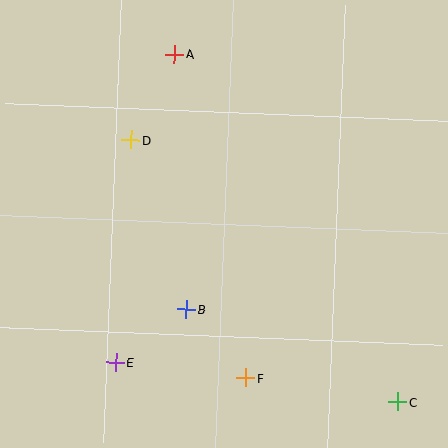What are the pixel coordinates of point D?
Point D is at (131, 140).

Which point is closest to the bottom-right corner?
Point C is closest to the bottom-right corner.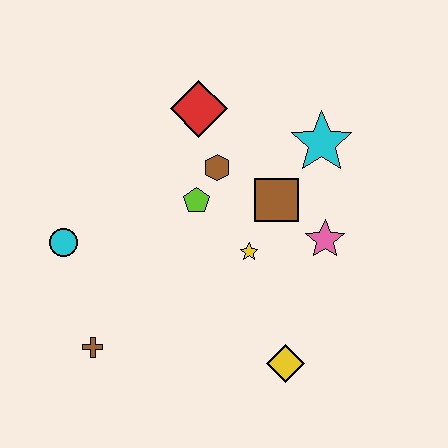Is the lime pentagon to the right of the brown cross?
Yes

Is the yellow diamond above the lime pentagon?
No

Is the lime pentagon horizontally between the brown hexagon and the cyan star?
No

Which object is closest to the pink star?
The brown square is closest to the pink star.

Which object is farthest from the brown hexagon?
The brown cross is farthest from the brown hexagon.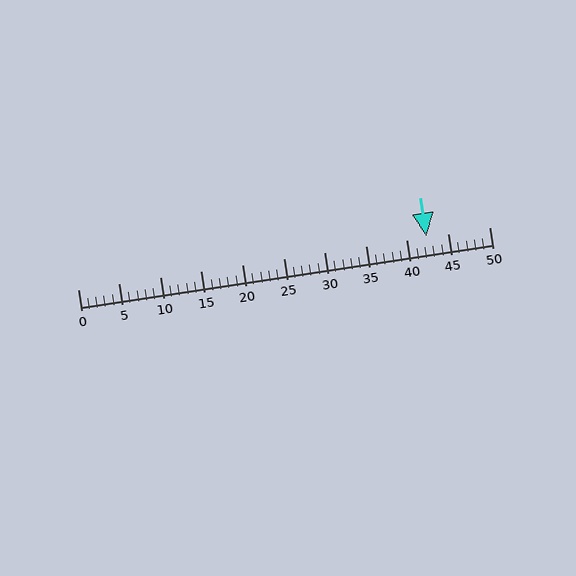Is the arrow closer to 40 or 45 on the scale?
The arrow is closer to 40.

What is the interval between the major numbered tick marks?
The major tick marks are spaced 5 units apart.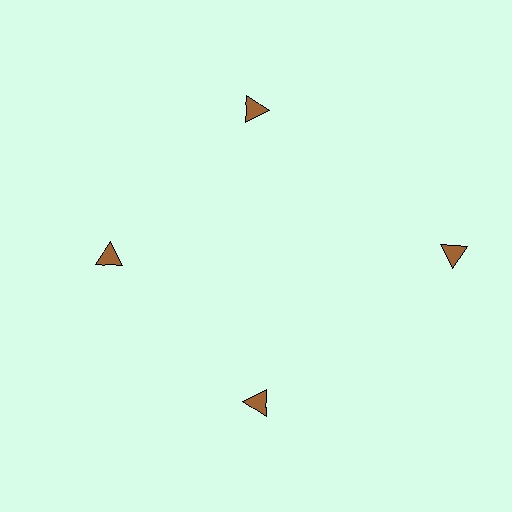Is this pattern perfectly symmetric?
No. The 4 brown triangles are arranged in a ring, but one element near the 3 o'clock position is pushed outward from the center, breaking the 4-fold rotational symmetry.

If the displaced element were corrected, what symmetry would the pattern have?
It would have 4-fold rotational symmetry — the pattern would map onto itself every 90 degrees.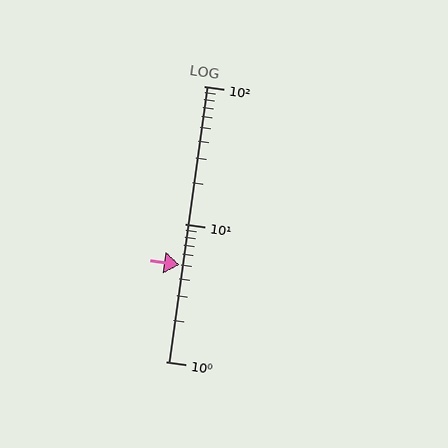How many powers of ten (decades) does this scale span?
The scale spans 2 decades, from 1 to 100.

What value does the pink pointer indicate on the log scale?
The pointer indicates approximately 5.